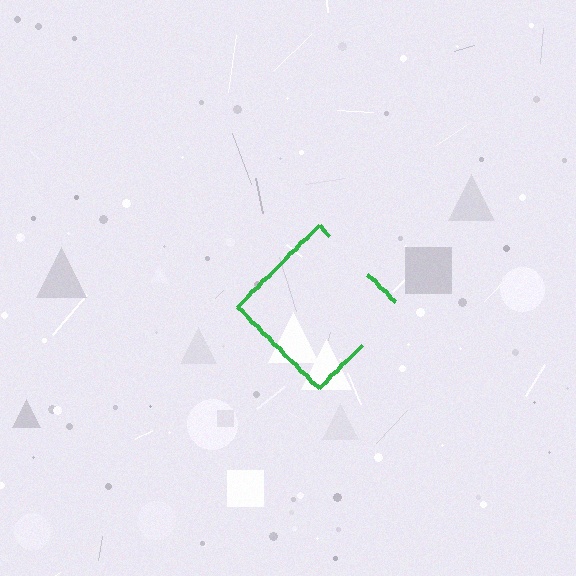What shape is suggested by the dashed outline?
The dashed outline suggests a diamond.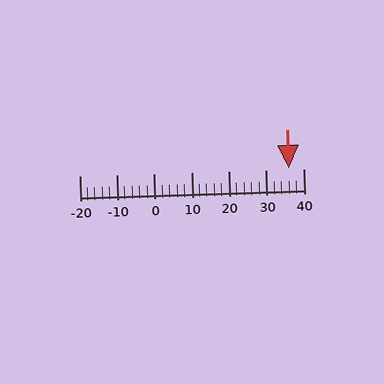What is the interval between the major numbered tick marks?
The major tick marks are spaced 10 units apart.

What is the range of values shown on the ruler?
The ruler shows values from -20 to 40.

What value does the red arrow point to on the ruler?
The red arrow points to approximately 36.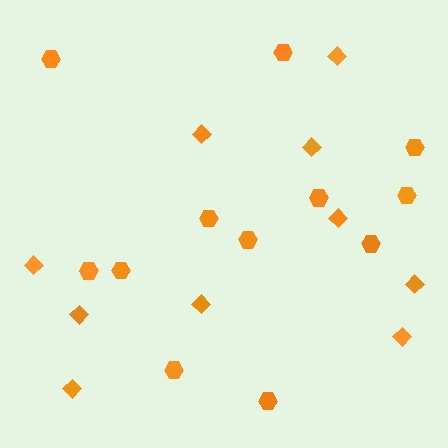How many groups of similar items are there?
There are 2 groups: one group of diamonds (10) and one group of hexagons (12).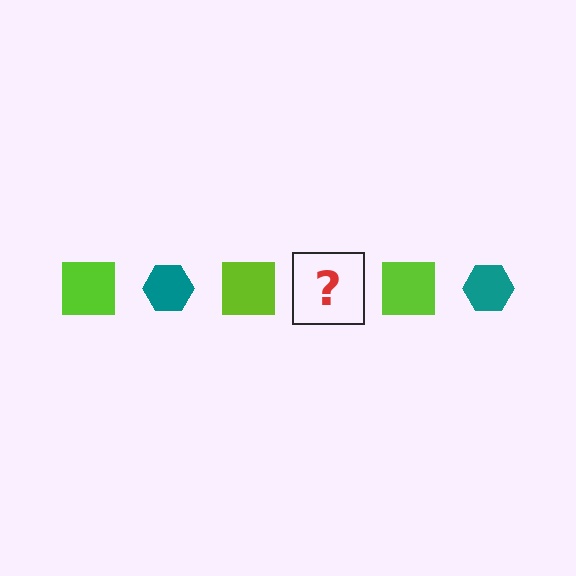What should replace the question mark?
The question mark should be replaced with a teal hexagon.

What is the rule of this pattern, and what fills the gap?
The rule is that the pattern alternates between lime square and teal hexagon. The gap should be filled with a teal hexagon.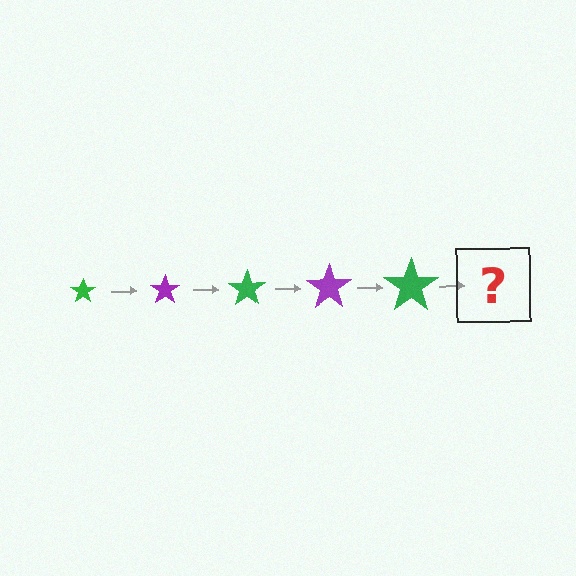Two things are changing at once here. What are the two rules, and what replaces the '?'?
The two rules are that the star grows larger each step and the color cycles through green and purple. The '?' should be a purple star, larger than the previous one.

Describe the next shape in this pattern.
It should be a purple star, larger than the previous one.